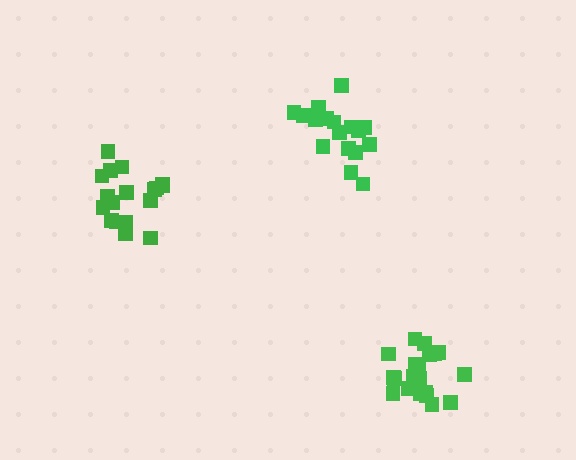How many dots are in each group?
Group 1: 20 dots, Group 2: 17 dots, Group 3: 18 dots (55 total).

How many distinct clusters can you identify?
There are 3 distinct clusters.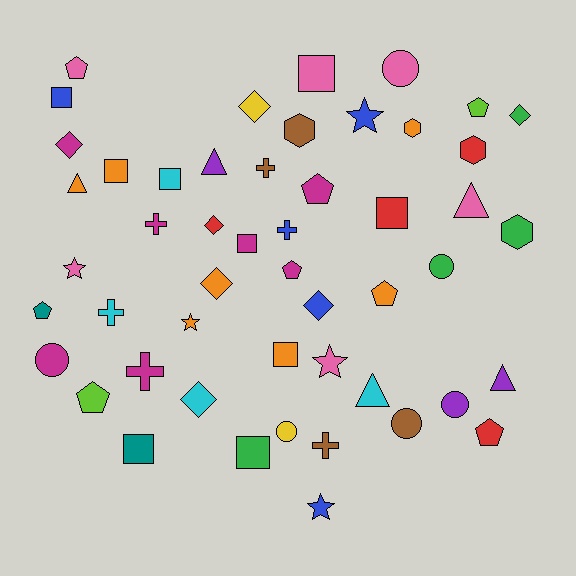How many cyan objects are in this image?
There are 4 cyan objects.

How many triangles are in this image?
There are 5 triangles.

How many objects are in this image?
There are 50 objects.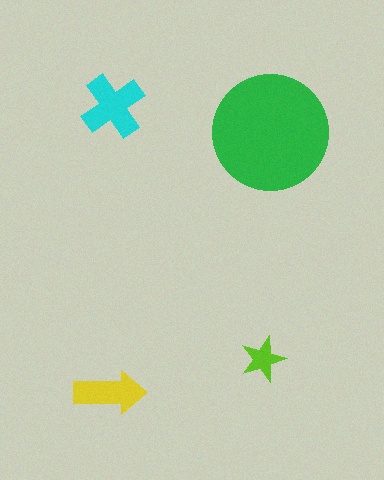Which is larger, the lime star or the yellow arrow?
The yellow arrow.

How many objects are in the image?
There are 4 objects in the image.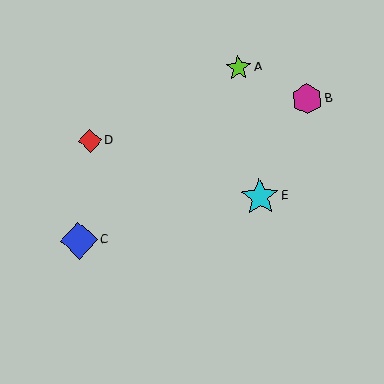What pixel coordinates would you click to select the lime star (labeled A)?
Click at (238, 68) to select the lime star A.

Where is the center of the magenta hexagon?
The center of the magenta hexagon is at (307, 99).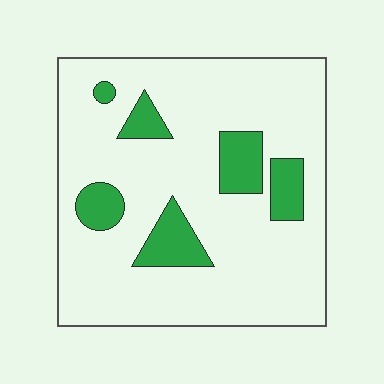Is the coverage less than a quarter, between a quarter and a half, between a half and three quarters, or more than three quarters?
Less than a quarter.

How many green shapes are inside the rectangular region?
6.